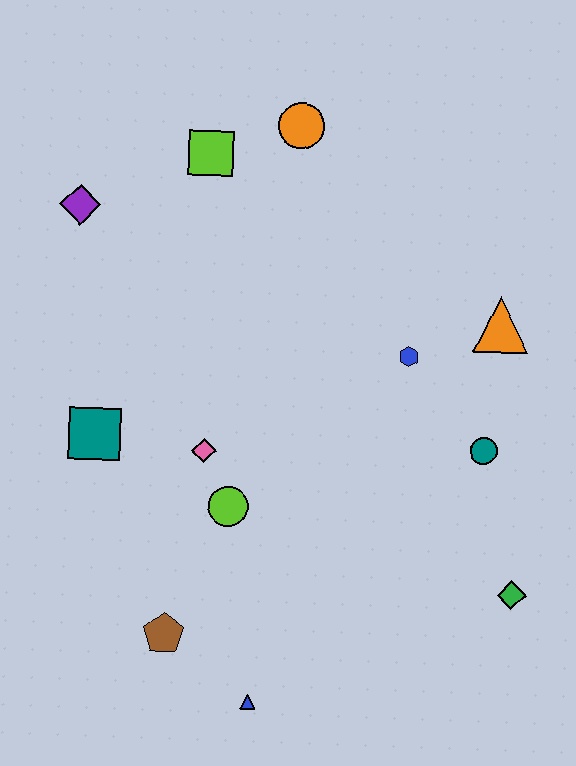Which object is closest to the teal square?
The pink diamond is closest to the teal square.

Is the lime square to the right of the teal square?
Yes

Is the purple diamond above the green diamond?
Yes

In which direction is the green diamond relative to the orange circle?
The green diamond is below the orange circle.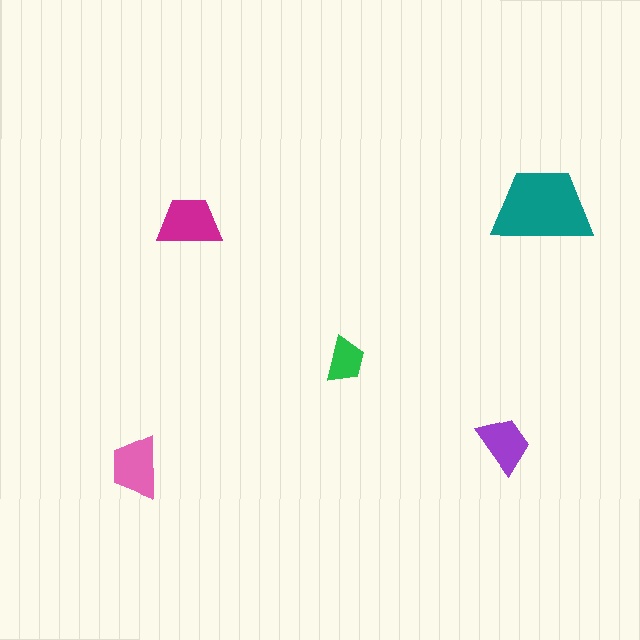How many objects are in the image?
There are 5 objects in the image.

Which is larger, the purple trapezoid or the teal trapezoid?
The teal one.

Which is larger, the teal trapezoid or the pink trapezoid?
The teal one.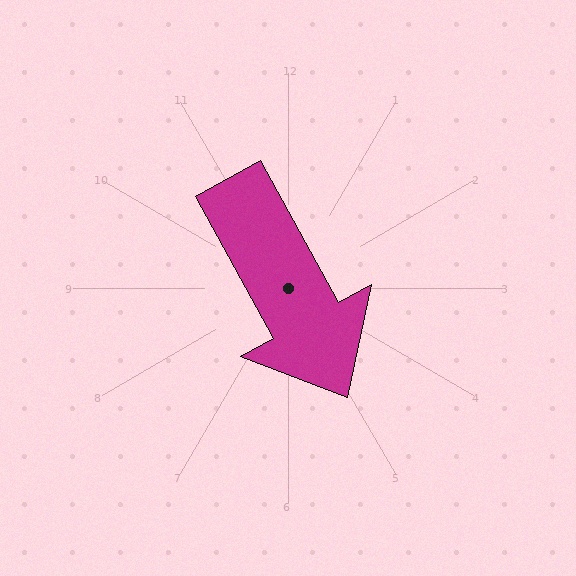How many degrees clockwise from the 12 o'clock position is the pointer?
Approximately 151 degrees.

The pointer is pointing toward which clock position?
Roughly 5 o'clock.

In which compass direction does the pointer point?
Southeast.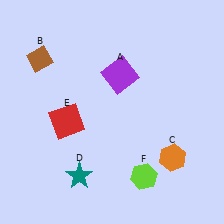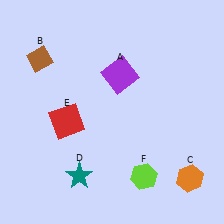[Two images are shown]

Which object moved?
The orange hexagon (C) moved down.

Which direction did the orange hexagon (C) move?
The orange hexagon (C) moved down.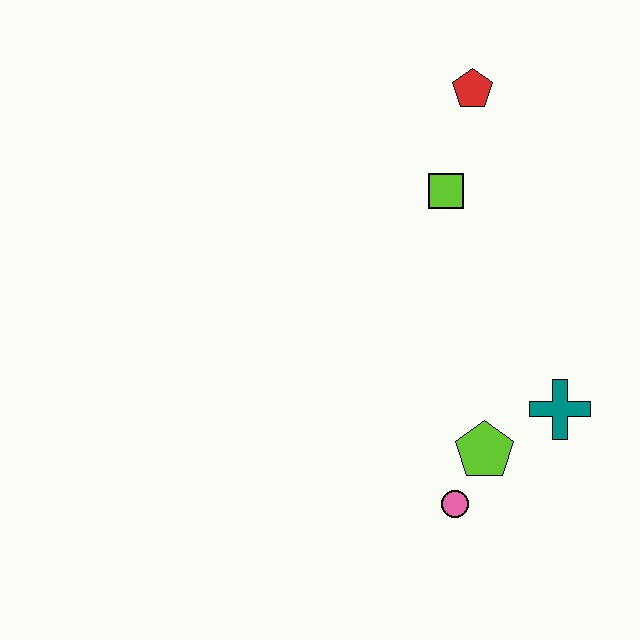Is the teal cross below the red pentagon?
Yes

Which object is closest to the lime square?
The red pentagon is closest to the lime square.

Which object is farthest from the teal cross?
The red pentagon is farthest from the teal cross.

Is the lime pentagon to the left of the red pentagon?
No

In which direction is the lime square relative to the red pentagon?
The lime square is below the red pentagon.